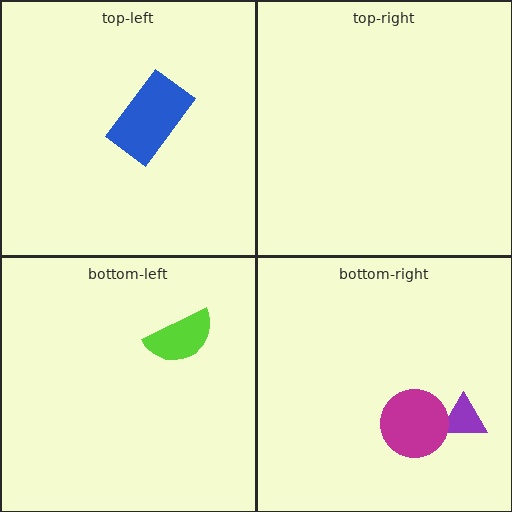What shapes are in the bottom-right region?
The purple triangle, the magenta circle.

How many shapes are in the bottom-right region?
2.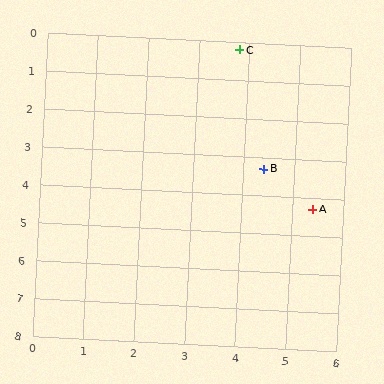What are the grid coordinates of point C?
Point C is at approximately (3.8, 0.2).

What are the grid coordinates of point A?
Point A is at approximately (5.4, 4.3).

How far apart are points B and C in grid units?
Points B and C are about 3.2 grid units apart.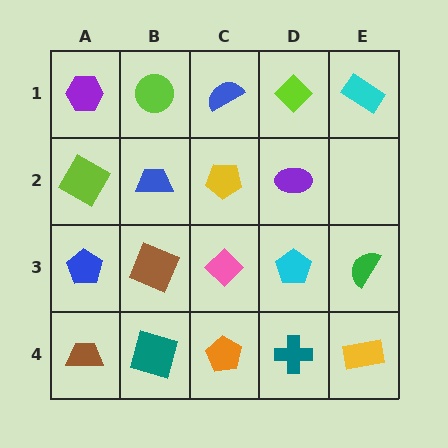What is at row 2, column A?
A lime diamond.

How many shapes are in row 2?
4 shapes.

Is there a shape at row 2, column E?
No, that cell is empty.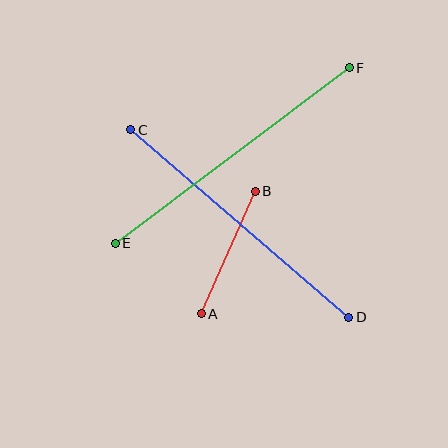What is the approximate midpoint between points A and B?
The midpoint is at approximately (228, 252) pixels.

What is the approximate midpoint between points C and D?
The midpoint is at approximately (240, 223) pixels.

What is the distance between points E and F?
The distance is approximately 292 pixels.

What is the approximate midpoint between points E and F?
The midpoint is at approximately (232, 155) pixels.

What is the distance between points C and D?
The distance is approximately 288 pixels.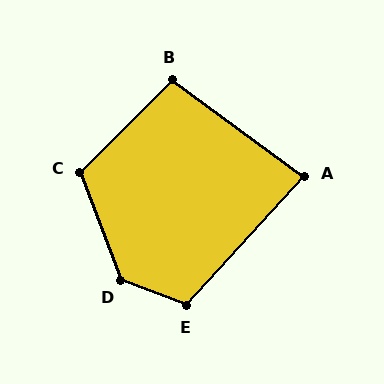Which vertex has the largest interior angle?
D, at approximately 131 degrees.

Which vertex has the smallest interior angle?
A, at approximately 84 degrees.